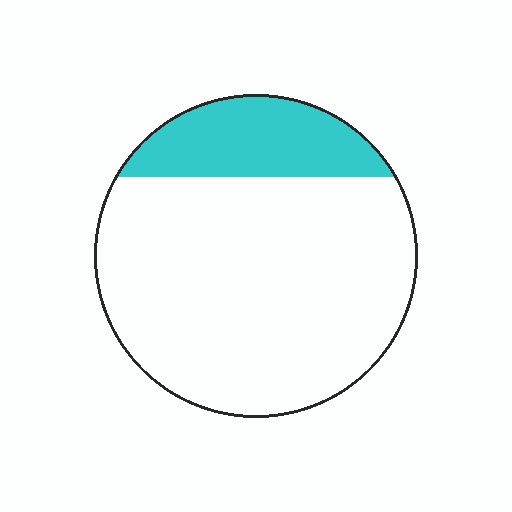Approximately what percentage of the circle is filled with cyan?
Approximately 20%.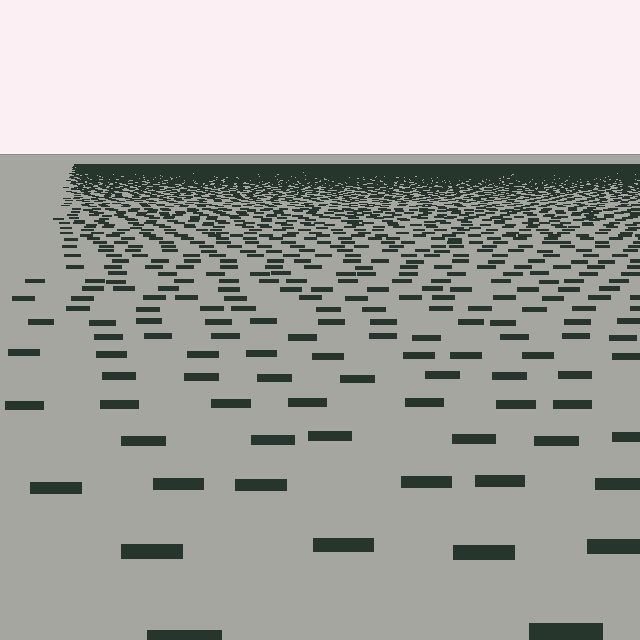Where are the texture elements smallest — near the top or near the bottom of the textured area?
Near the top.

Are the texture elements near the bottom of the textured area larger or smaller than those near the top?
Larger. Near the bottom, elements are closer to the viewer and appear at a bigger on-screen size.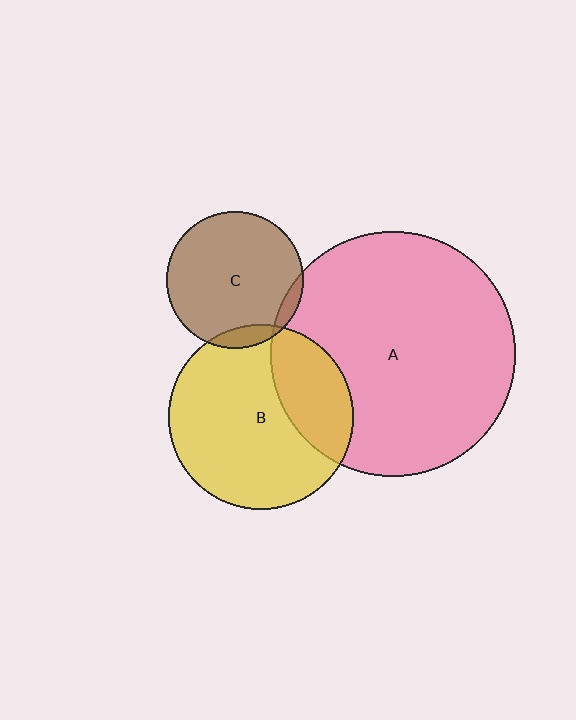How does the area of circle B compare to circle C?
Approximately 1.8 times.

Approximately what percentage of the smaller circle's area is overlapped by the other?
Approximately 10%.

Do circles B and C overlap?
Yes.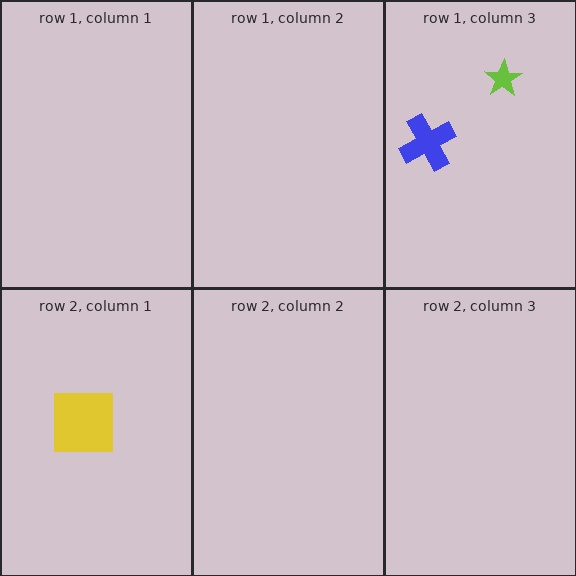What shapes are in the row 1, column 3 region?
The blue cross, the lime star.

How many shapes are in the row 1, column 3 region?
2.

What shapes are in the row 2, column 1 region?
The yellow square.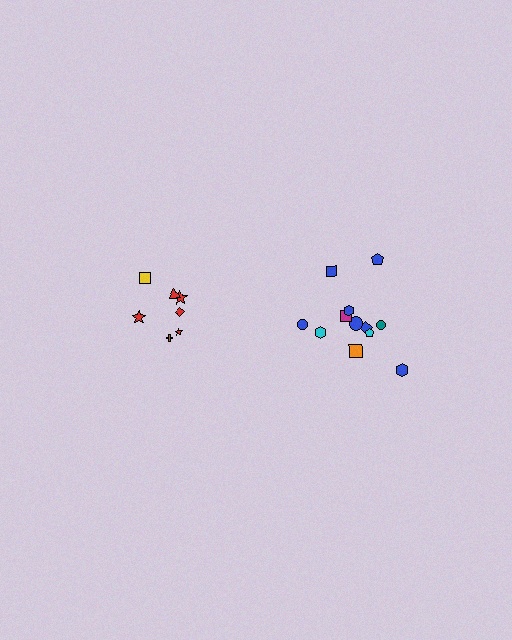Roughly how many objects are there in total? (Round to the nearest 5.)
Roughly 20 objects in total.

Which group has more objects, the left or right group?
The right group.